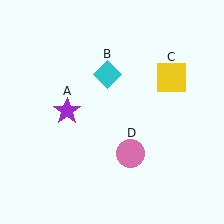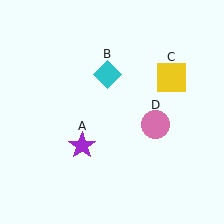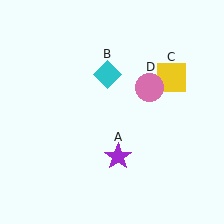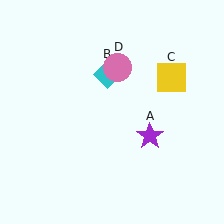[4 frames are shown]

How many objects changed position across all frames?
2 objects changed position: purple star (object A), pink circle (object D).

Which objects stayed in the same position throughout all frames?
Cyan diamond (object B) and yellow square (object C) remained stationary.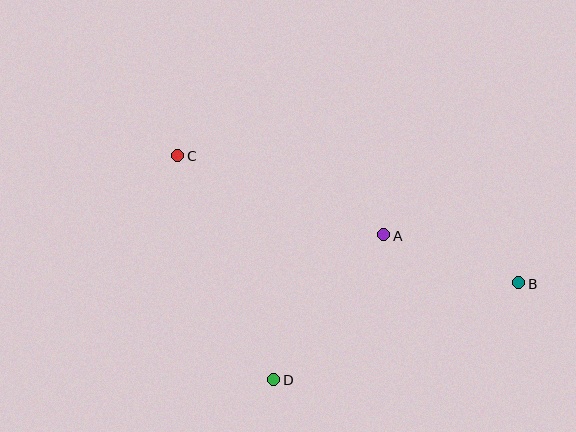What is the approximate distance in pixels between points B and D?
The distance between B and D is approximately 264 pixels.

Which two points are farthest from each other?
Points B and C are farthest from each other.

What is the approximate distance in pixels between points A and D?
The distance between A and D is approximately 182 pixels.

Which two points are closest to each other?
Points A and B are closest to each other.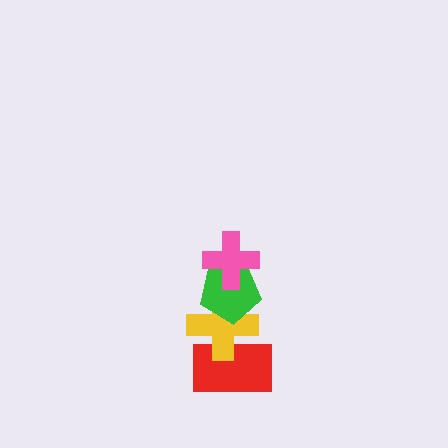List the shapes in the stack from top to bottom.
From top to bottom: the pink cross, the green pentagon, the yellow cross, the red rectangle.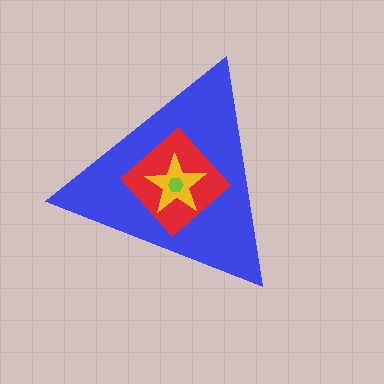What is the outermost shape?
The blue triangle.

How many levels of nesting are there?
4.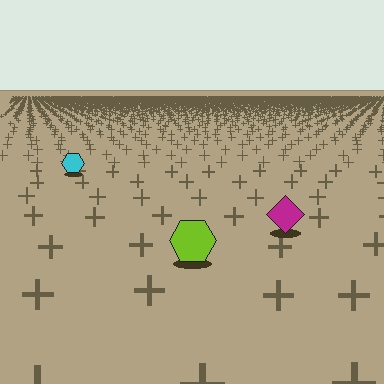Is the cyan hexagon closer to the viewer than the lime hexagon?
No. The lime hexagon is closer — you can tell from the texture gradient: the ground texture is coarser near it.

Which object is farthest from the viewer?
The cyan hexagon is farthest from the viewer. It appears smaller and the ground texture around it is denser.